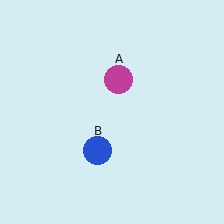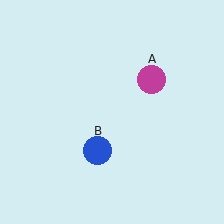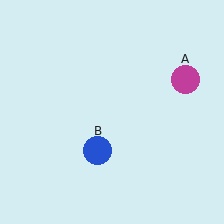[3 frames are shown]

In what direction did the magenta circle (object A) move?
The magenta circle (object A) moved right.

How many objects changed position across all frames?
1 object changed position: magenta circle (object A).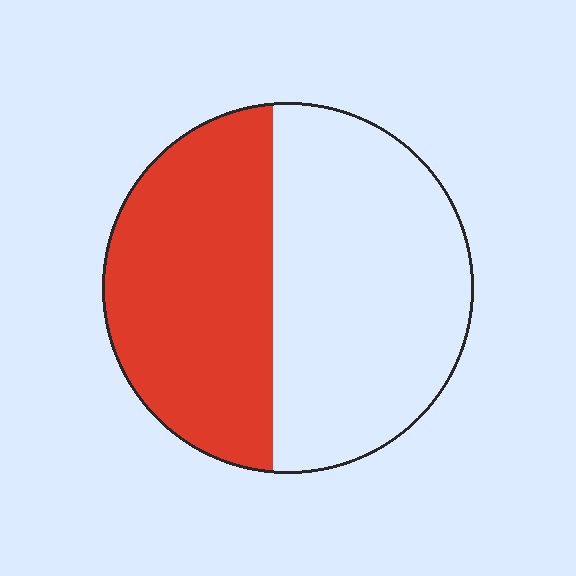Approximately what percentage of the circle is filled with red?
Approximately 45%.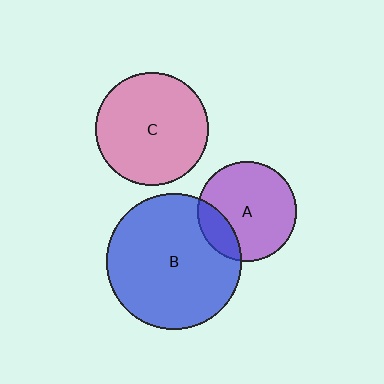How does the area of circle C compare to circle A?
Approximately 1.3 times.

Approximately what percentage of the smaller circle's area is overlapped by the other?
Approximately 20%.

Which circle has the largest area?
Circle B (blue).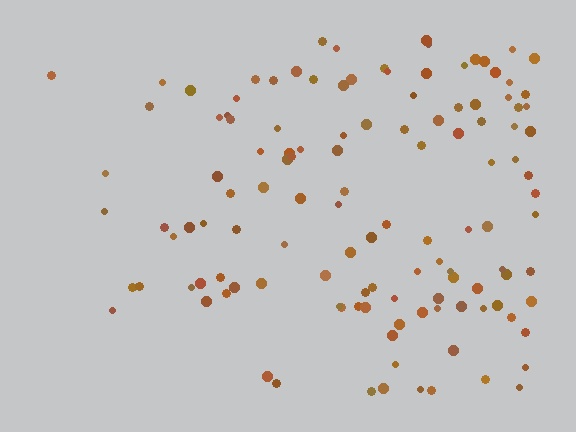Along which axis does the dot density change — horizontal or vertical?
Horizontal.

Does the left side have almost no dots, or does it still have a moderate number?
Still a moderate number, just noticeably fewer than the right.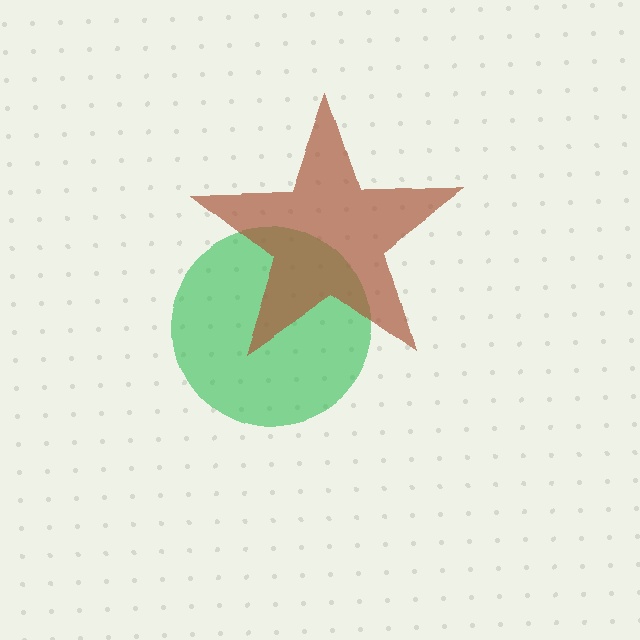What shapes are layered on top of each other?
The layered shapes are: a green circle, a brown star.